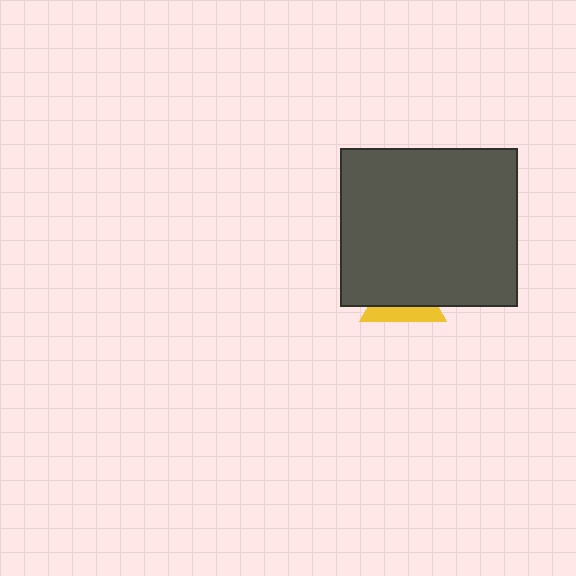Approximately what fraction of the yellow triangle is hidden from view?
Roughly 67% of the yellow triangle is hidden behind the dark gray rectangle.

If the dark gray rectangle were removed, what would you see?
You would see the complete yellow triangle.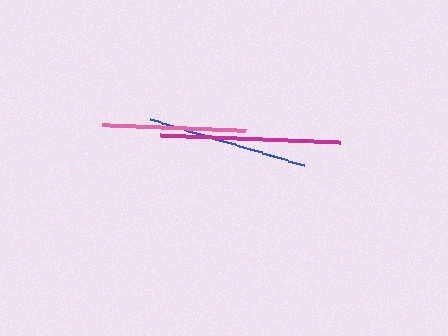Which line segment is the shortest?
The pink line is the shortest at approximately 144 pixels.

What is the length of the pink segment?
The pink segment is approximately 144 pixels long.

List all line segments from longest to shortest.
From longest to shortest: magenta, blue, pink.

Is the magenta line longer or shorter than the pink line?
The magenta line is longer than the pink line.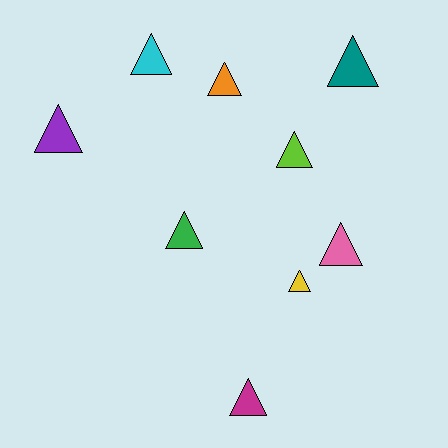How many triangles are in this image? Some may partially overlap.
There are 9 triangles.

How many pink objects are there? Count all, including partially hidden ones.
There is 1 pink object.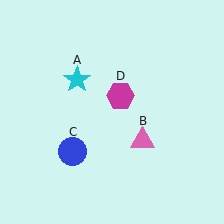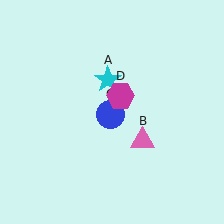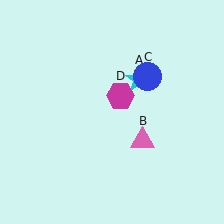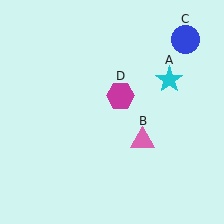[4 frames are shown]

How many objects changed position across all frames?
2 objects changed position: cyan star (object A), blue circle (object C).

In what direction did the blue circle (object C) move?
The blue circle (object C) moved up and to the right.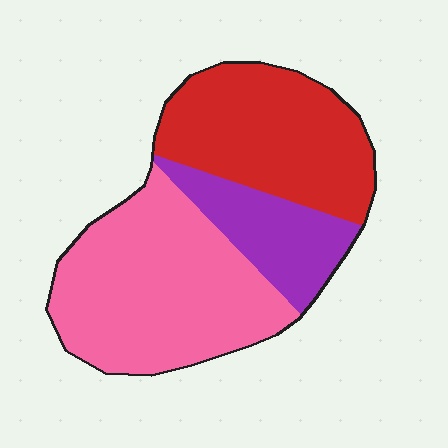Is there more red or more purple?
Red.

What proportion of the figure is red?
Red takes up between a third and a half of the figure.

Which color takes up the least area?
Purple, at roughly 20%.